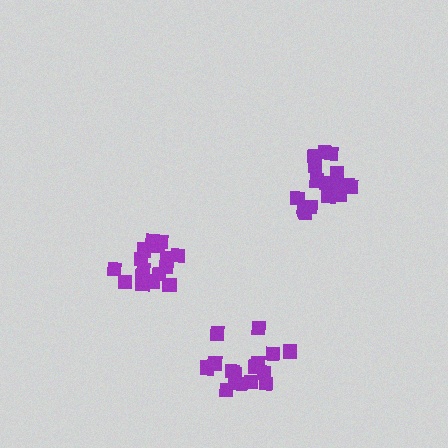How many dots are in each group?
Group 1: 18 dots, Group 2: 16 dots, Group 3: 16 dots (50 total).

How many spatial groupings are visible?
There are 3 spatial groupings.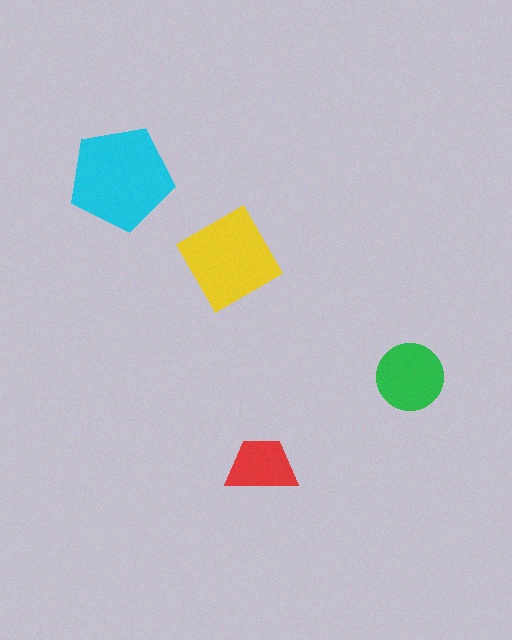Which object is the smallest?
The red trapezoid.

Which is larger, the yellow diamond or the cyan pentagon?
The cyan pentagon.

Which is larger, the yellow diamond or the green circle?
The yellow diamond.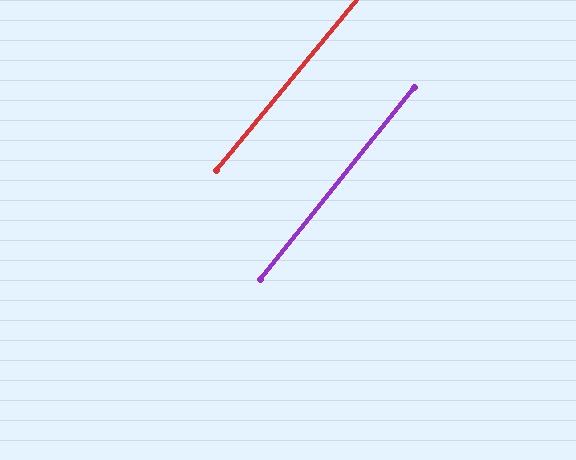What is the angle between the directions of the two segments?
Approximately 1 degree.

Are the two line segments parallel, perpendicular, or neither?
Parallel — their directions differ by only 0.7°.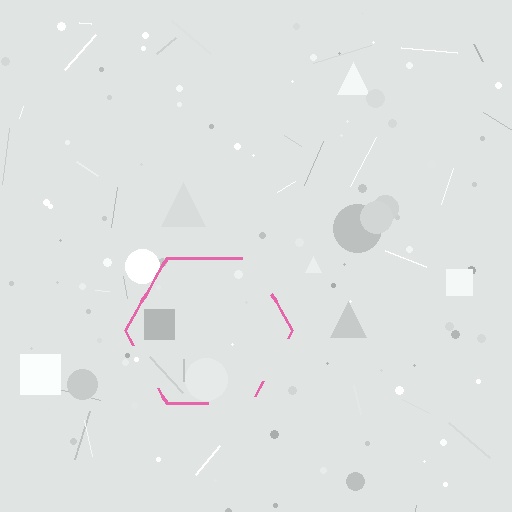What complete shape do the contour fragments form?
The contour fragments form a hexagon.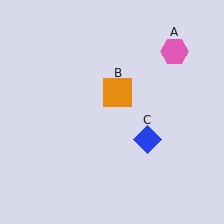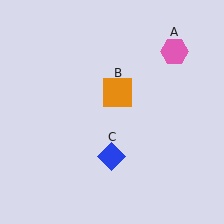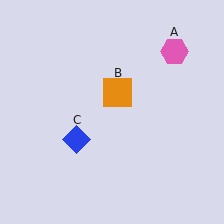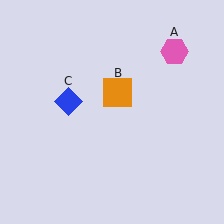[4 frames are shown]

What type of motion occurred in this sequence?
The blue diamond (object C) rotated clockwise around the center of the scene.